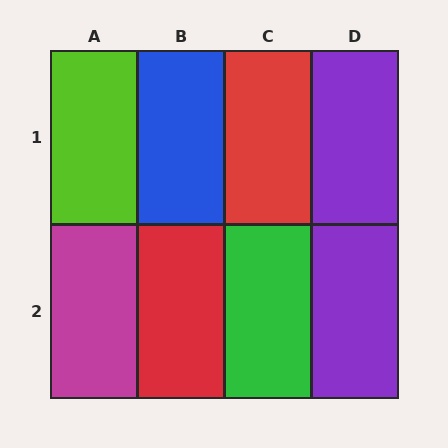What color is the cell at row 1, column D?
Purple.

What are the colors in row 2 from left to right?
Magenta, red, green, purple.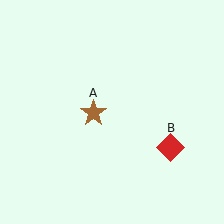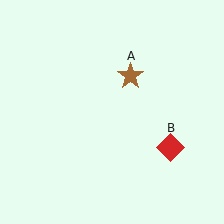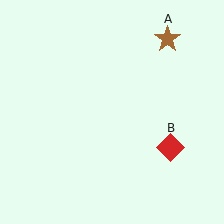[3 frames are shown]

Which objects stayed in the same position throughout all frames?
Red diamond (object B) remained stationary.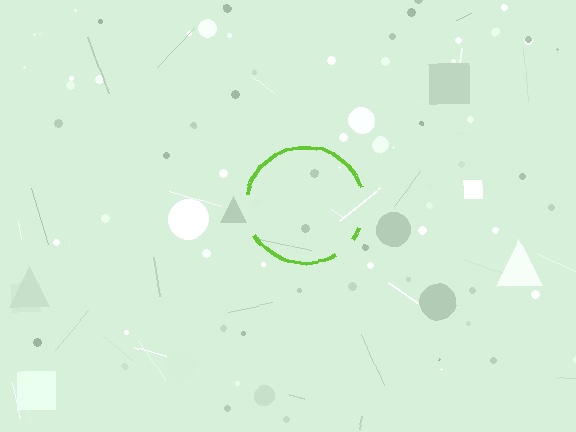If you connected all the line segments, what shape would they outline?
They would outline a circle.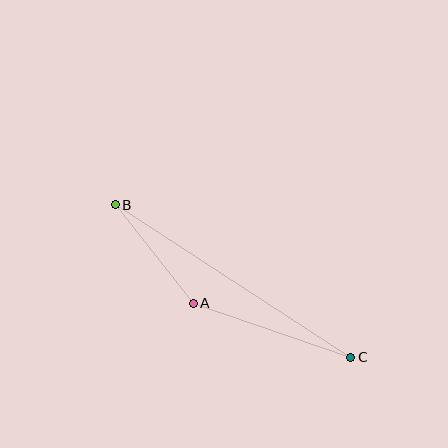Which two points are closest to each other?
Points A and B are closest to each other.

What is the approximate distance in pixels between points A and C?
The distance between A and C is approximately 166 pixels.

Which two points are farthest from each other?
Points B and C are farthest from each other.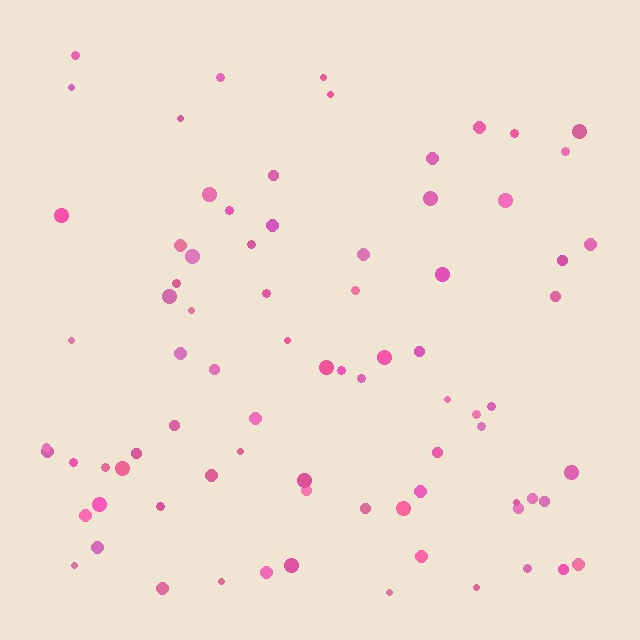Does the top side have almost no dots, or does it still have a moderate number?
Still a moderate number, just noticeably fewer than the bottom.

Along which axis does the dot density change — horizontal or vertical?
Vertical.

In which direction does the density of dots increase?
From top to bottom, with the bottom side densest.